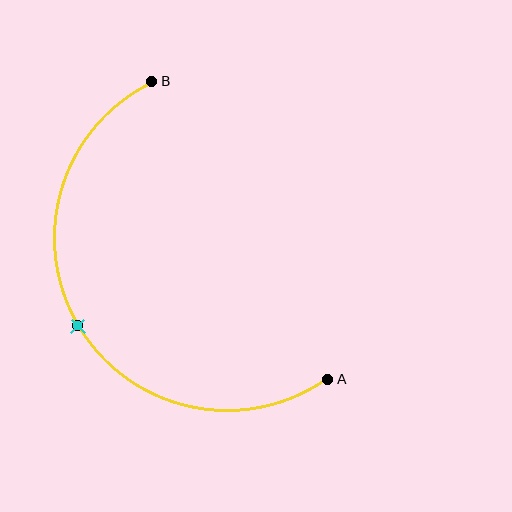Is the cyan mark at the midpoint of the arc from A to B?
Yes. The cyan mark lies on the arc at equal arc-length from both A and B — it is the arc midpoint.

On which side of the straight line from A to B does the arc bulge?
The arc bulges to the left of the straight line connecting A and B.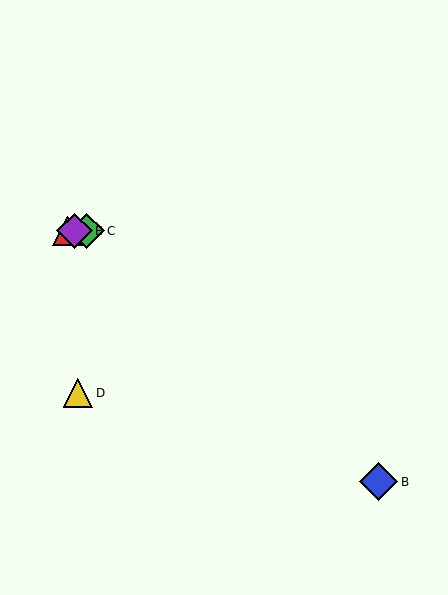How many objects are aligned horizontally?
3 objects (A, C, E) are aligned horizontally.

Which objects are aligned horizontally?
Objects A, C, E are aligned horizontally.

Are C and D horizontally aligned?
No, C is at y≈231 and D is at y≈393.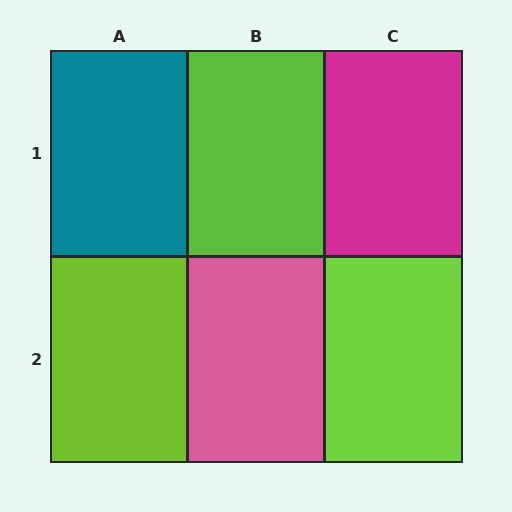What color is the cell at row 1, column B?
Lime.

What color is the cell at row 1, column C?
Magenta.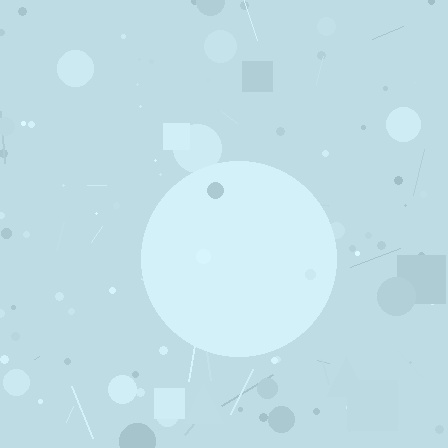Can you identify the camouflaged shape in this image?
The camouflaged shape is a circle.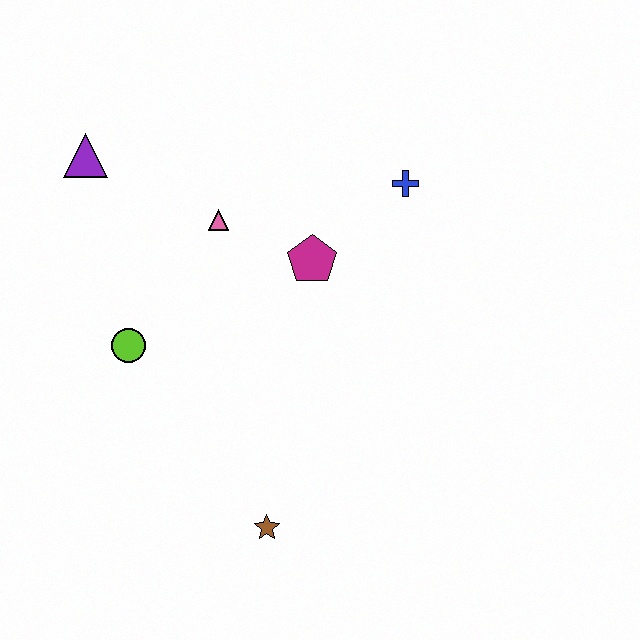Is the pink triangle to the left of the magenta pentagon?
Yes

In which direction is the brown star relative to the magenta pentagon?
The brown star is below the magenta pentagon.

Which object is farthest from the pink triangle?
The brown star is farthest from the pink triangle.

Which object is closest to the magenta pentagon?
The pink triangle is closest to the magenta pentagon.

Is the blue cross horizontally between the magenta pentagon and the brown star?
No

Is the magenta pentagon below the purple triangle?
Yes